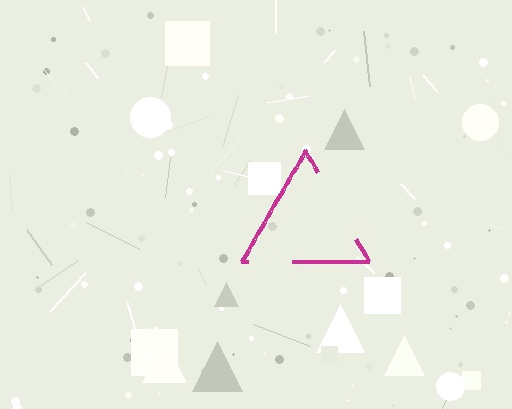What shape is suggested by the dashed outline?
The dashed outline suggests a triangle.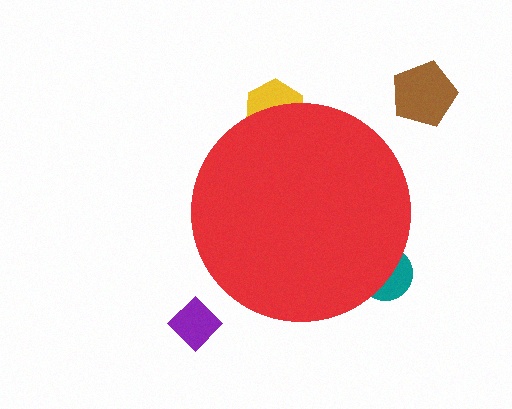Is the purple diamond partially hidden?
No, the purple diamond is fully visible.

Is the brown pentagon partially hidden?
No, the brown pentagon is fully visible.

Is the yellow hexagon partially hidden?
Yes, the yellow hexagon is partially hidden behind the red circle.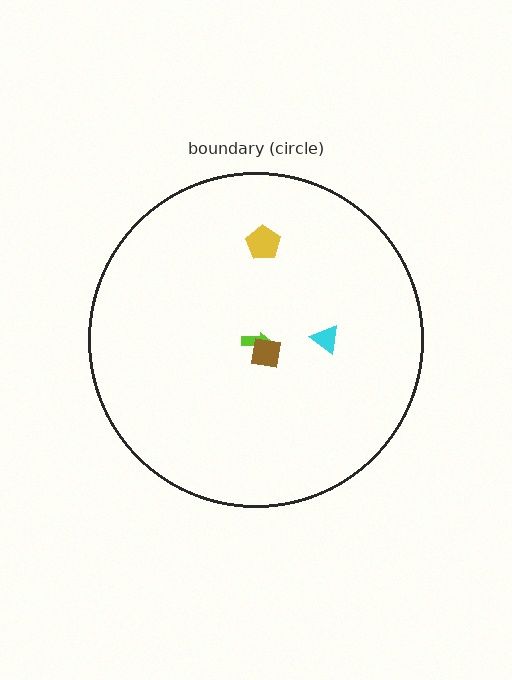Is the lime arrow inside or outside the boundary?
Inside.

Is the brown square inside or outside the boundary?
Inside.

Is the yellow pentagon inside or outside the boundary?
Inside.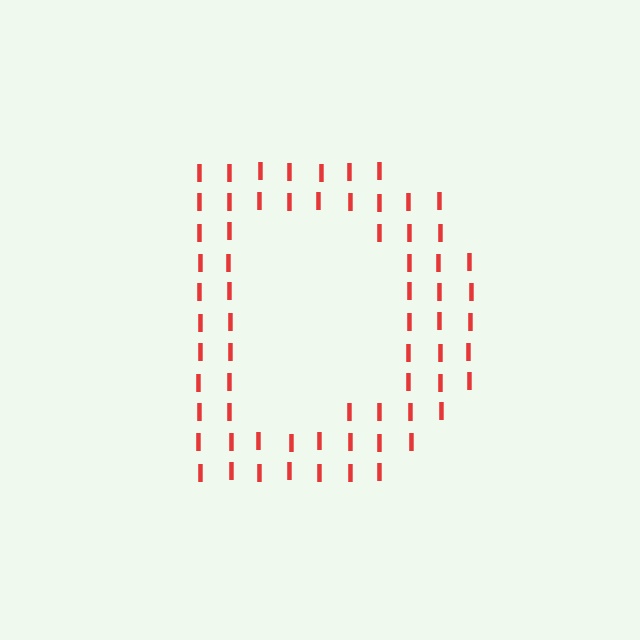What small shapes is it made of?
It is made of small letter I's.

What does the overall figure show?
The overall figure shows the letter D.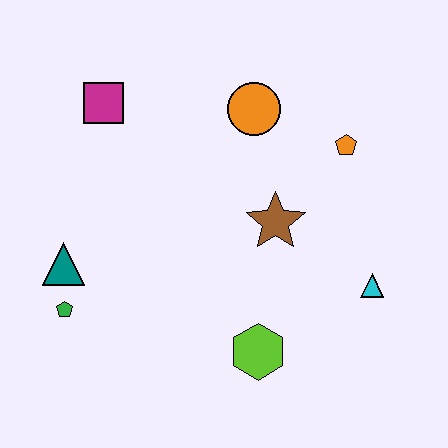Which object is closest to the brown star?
The orange pentagon is closest to the brown star.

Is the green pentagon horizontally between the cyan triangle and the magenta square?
No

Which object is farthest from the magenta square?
The cyan triangle is farthest from the magenta square.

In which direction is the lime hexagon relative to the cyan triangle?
The lime hexagon is to the left of the cyan triangle.